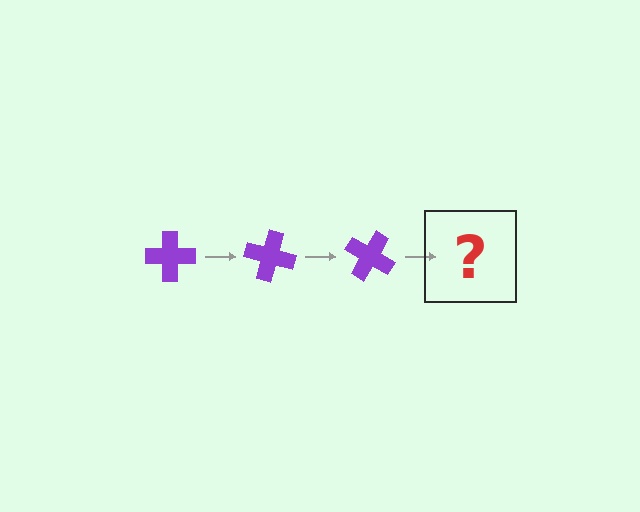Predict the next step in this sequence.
The next step is a purple cross rotated 45 degrees.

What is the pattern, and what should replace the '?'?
The pattern is that the cross rotates 15 degrees each step. The '?' should be a purple cross rotated 45 degrees.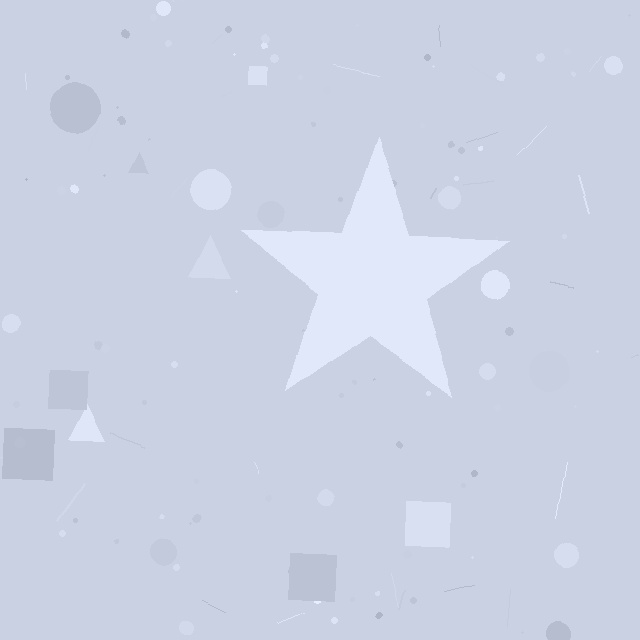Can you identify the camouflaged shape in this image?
The camouflaged shape is a star.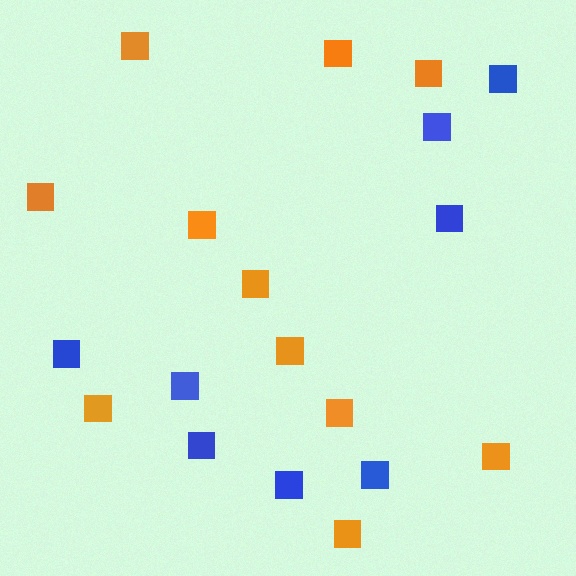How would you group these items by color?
There are 2 groups: one group of blue squares (8) and one group of orange squares (11).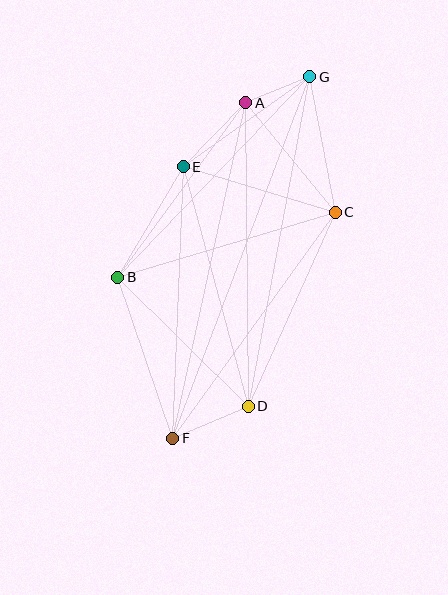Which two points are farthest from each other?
Points F and G are farthest from each other.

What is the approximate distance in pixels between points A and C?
The distance between A and C is approximately 141 pixels.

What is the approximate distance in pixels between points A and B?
The distance between A and B is approximately 216 pixels.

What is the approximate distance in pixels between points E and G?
The distance between E and G is approximately 155 pixels.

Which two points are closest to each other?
Points A and G are closest to each other.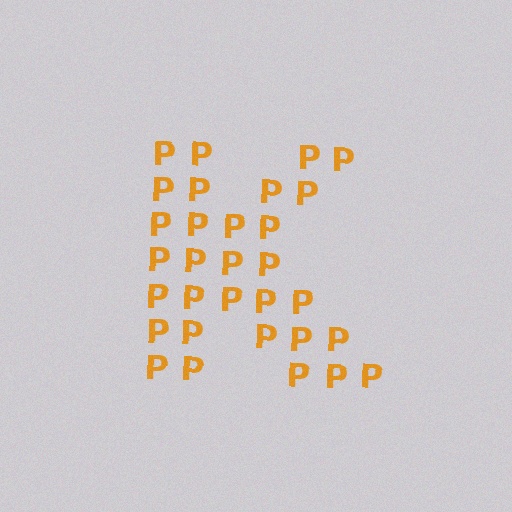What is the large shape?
The large shape is the letter K.